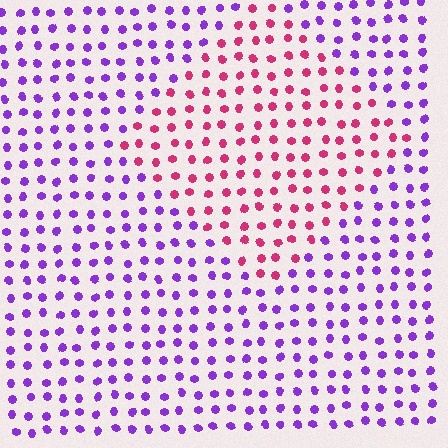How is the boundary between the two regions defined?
The boundary is defined purely by a slight shift in hue (about 60 degrees). Spacing, size, and orientation are identical on both sides.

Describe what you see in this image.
The image is filled with small purple elements in a uniform arrangement. A diamond-shaped region is visible where the elements are tinted to a slightly different hue, forming a subtle color boundary.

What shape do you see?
I see a diamond.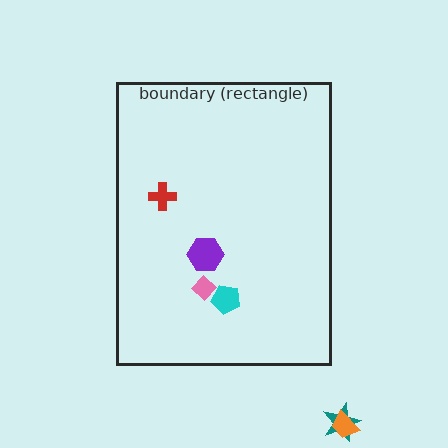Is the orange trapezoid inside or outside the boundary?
Outside.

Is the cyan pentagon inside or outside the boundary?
Inside.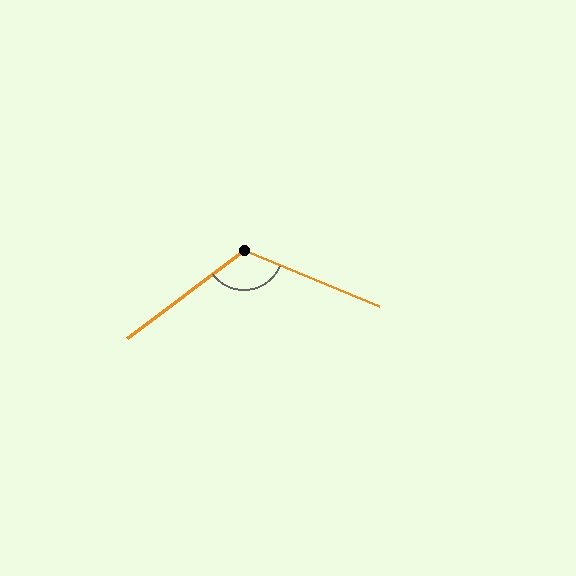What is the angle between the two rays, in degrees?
Approximately 121 degrees.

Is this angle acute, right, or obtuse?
It is obtuse.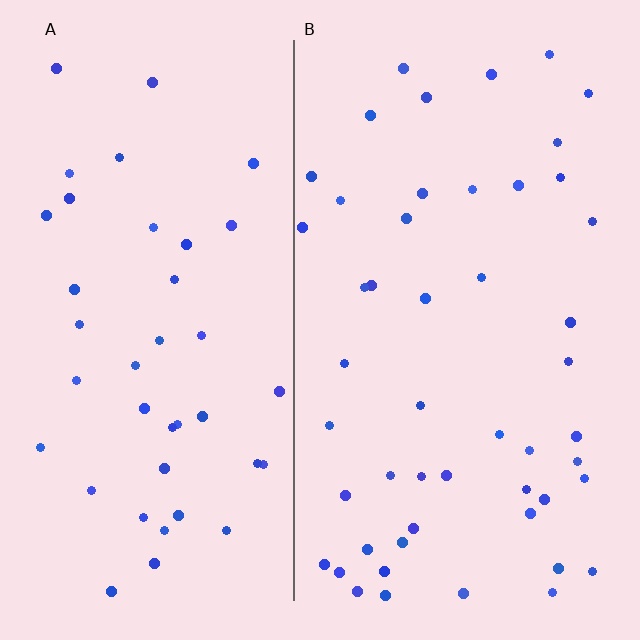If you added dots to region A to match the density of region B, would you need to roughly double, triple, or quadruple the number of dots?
Approximately double.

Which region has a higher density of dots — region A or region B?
B (the right).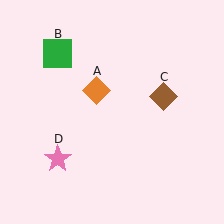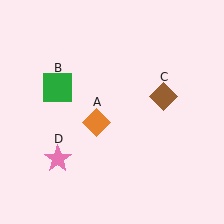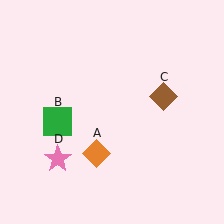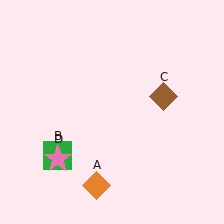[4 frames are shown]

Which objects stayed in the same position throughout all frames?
Brown diamond (object C) and pink star (object D) remained stationary.